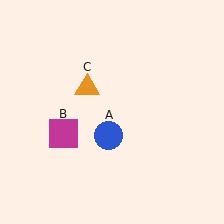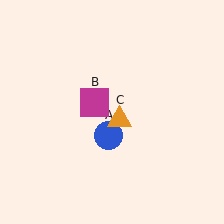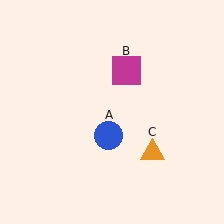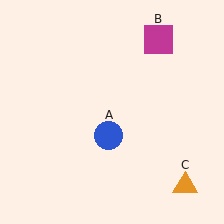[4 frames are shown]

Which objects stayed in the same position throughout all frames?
Blue circle (object A) remained stationary.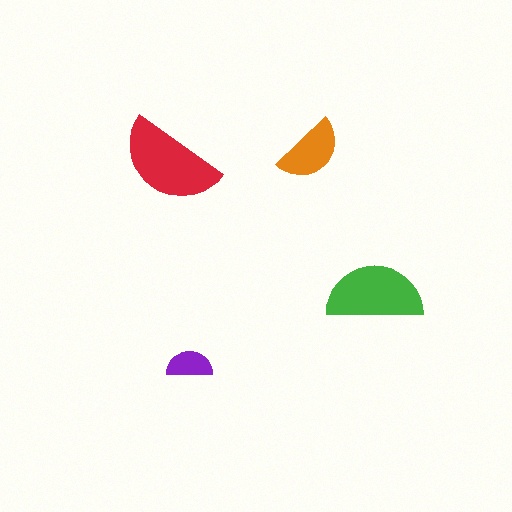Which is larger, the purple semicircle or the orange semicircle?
The orange one.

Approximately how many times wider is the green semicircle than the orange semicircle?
About 1.5 times wider.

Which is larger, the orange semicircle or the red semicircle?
The red one.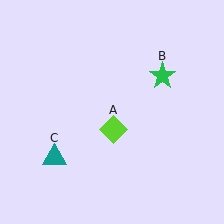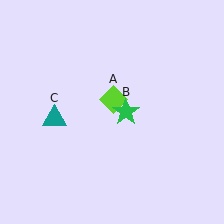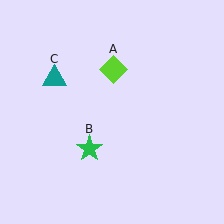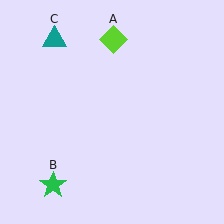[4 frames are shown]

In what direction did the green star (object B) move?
The green star (object B) moved down and to the left.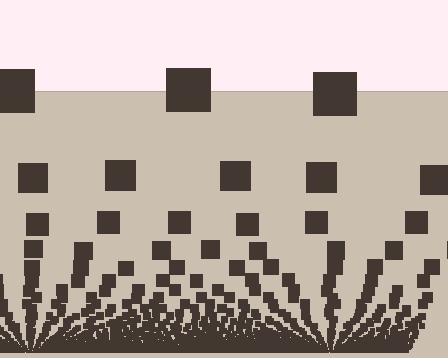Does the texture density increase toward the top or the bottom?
Density increases toward the bottom.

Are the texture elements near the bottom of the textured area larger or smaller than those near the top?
Smaller. The gradient is inverted — elements near the bottom are smaller and denser.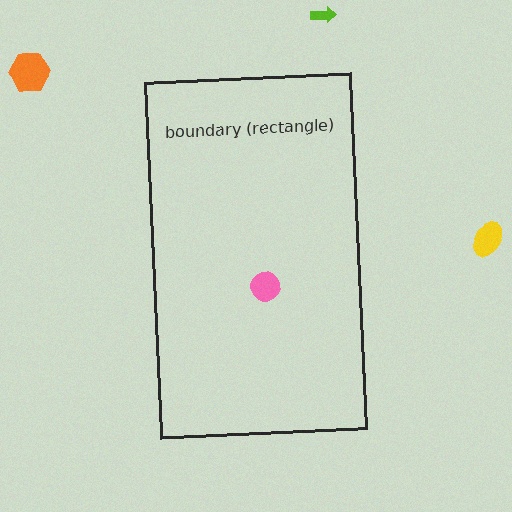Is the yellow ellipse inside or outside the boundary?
Outside.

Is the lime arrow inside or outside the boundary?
Outside.